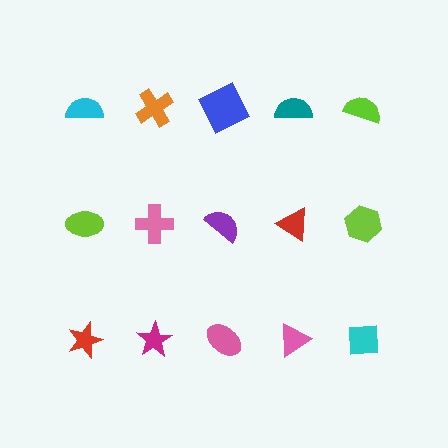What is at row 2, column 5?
A lime hexagon.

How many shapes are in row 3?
5 shapes.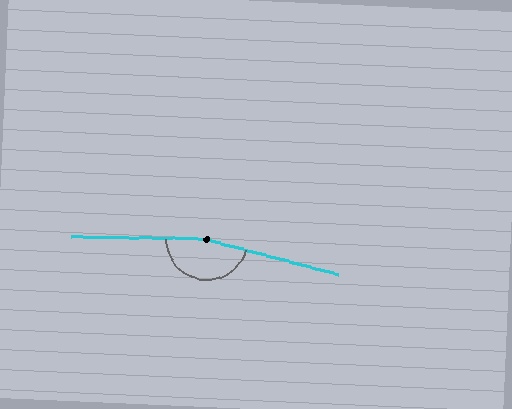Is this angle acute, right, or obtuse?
It is obtuse.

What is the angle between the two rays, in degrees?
Approximately 166 degrees.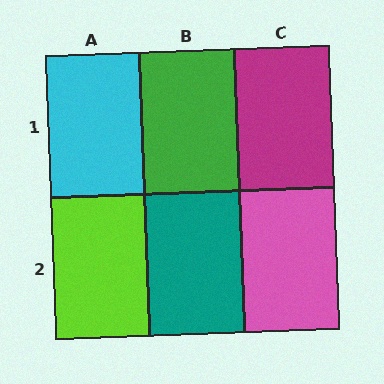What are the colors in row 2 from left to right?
Lime, teal, pink.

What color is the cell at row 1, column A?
Cyan.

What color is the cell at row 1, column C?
Magenta.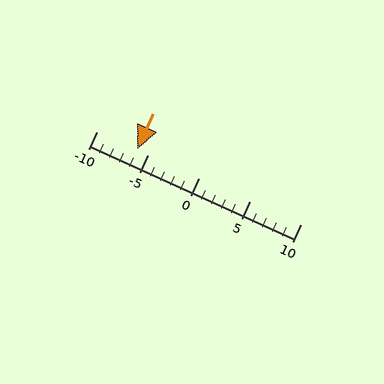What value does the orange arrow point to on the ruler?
The orange arrow points to approximately -6.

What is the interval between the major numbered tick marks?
The major tick marks are spaced 5 units apart.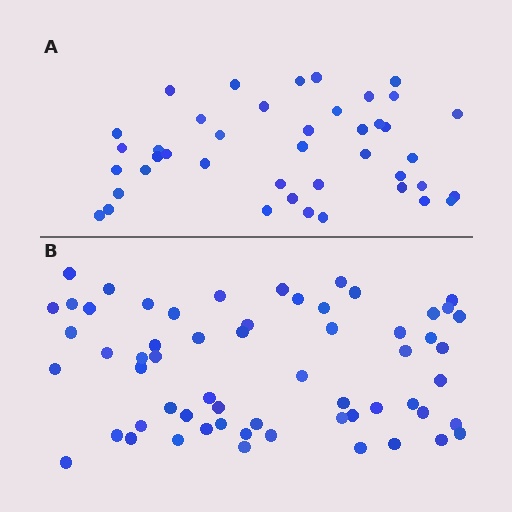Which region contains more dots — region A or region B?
Region B (the bottom region) has more dots.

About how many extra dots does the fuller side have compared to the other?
Region B has approximately 20 more dots than region A.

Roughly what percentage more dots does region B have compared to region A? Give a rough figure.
About 45% more.